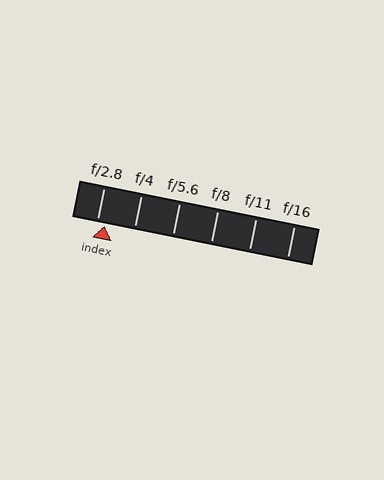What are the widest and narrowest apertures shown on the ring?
The widest aperture shown is f/2.8 and the narrowest is f/16.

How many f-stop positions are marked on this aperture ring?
There are 6 f-stop positions marked.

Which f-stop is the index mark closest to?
The index mark is closest to f/2.8.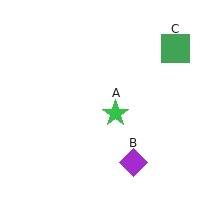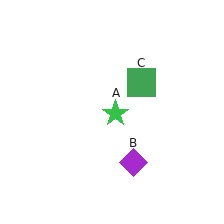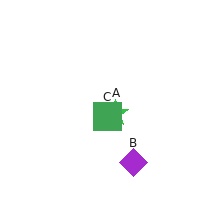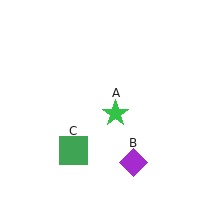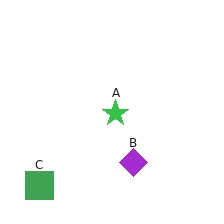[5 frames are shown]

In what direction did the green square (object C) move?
The green square (object C) moved down and to the left.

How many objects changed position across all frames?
1 object changed position: green square (object C).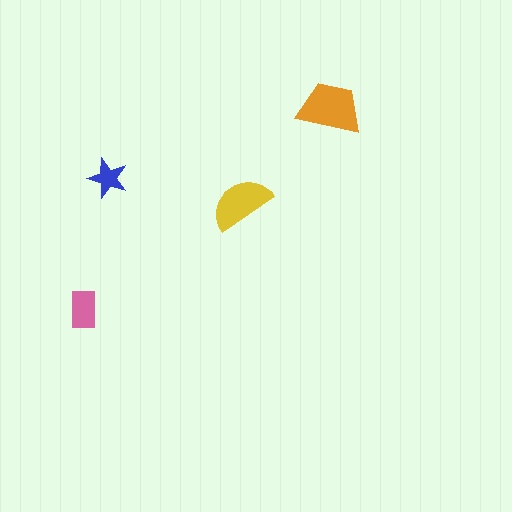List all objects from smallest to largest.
The blue star, the pink rectangle, the yellow semicircle, the orange trapezoid.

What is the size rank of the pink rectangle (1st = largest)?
3rd.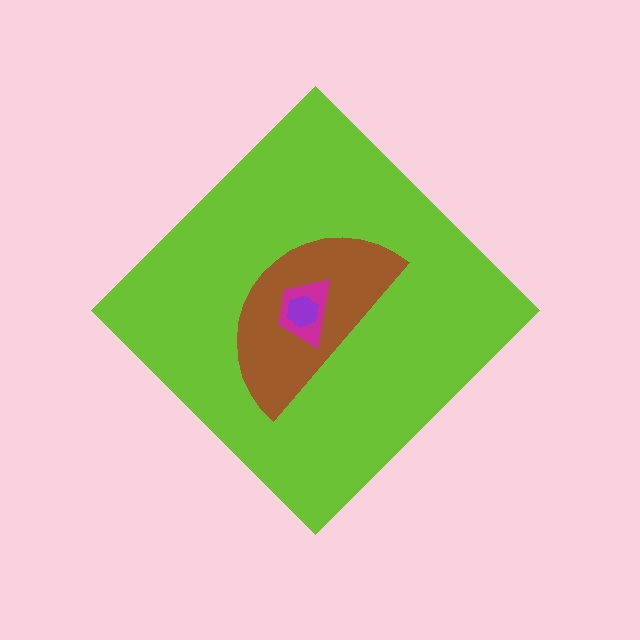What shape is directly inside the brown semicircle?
The magenta trapezoid.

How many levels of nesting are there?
4.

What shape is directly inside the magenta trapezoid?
The purple hexagon.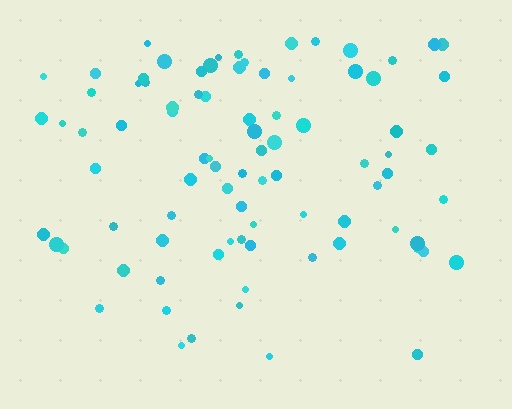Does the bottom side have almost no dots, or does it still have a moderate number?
Still a moderate number, just noticeably fewer than the top.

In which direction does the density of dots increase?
From bottom to top, with the top side densest.